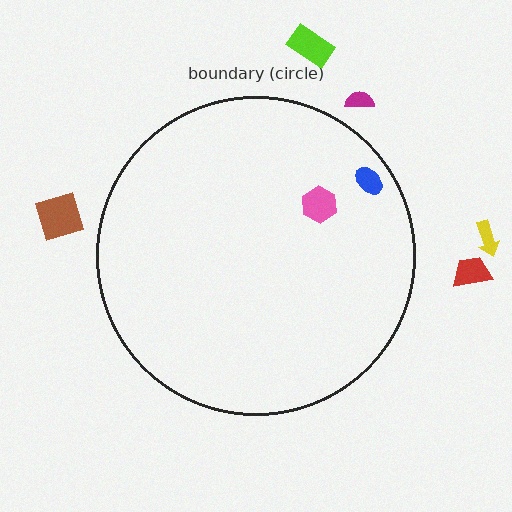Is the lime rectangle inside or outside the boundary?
Outside.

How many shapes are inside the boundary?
2 inside, 5 outside.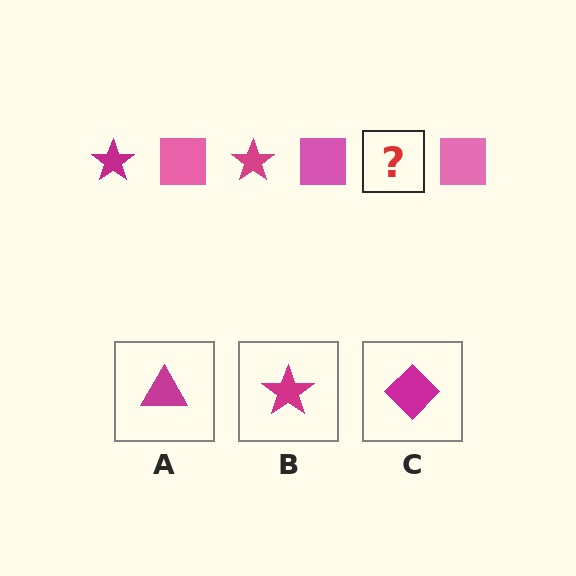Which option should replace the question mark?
Option B.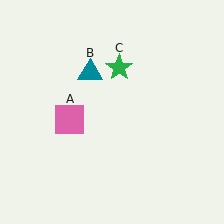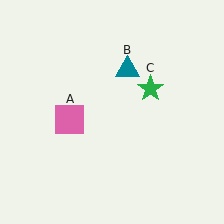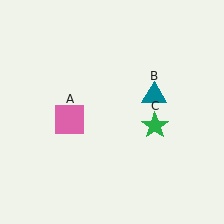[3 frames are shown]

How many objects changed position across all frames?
2 objects changed position: teal triangle (object B), green star (object C).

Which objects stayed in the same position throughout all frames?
Pink square (object A) remained stationary.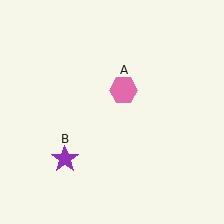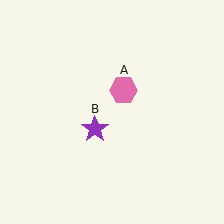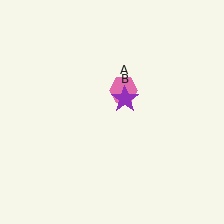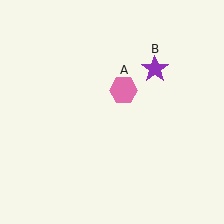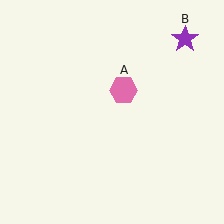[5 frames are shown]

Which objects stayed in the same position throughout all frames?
Pink hexagon (object A) remained stationary.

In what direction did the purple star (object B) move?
The purple star (object B) moved up and to the right.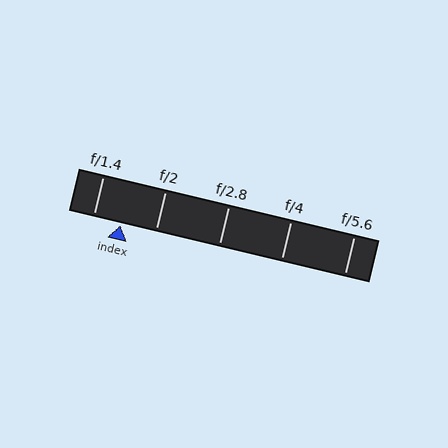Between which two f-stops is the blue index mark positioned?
The index mark is between f/1.4 and f/2.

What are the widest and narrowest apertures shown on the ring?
The widest aperture shown is f/1.4 and the narrowest is f/5.6.